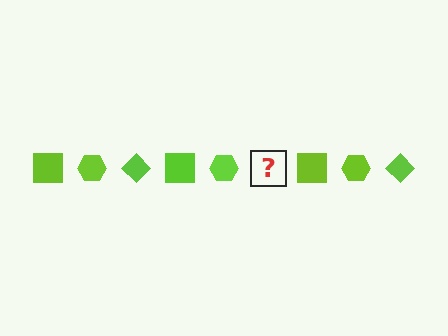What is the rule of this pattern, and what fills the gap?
The rule is that the pattern cycles through square, hexagon, diamond shapes in lime. The gap should be filled with a lime diamond.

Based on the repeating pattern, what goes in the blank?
The blank should be a lime diamond.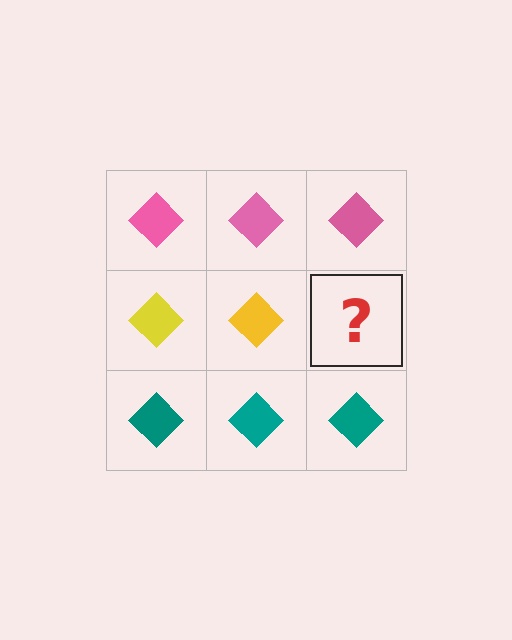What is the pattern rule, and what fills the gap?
The rule is that each row has a consistent color. The gap should be filled with a yellow diamond.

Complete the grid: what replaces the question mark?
The question mark should be replaced with a yellow diamond.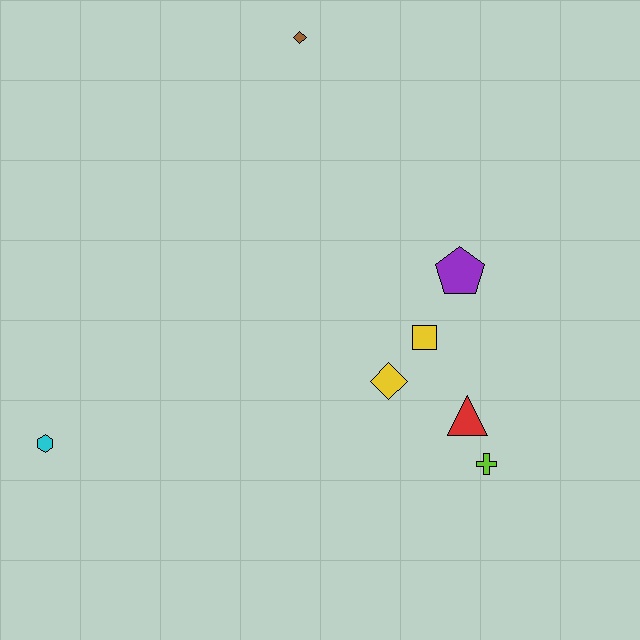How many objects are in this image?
There are 7 objects.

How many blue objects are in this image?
There are no blue objects.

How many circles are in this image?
There are no circles.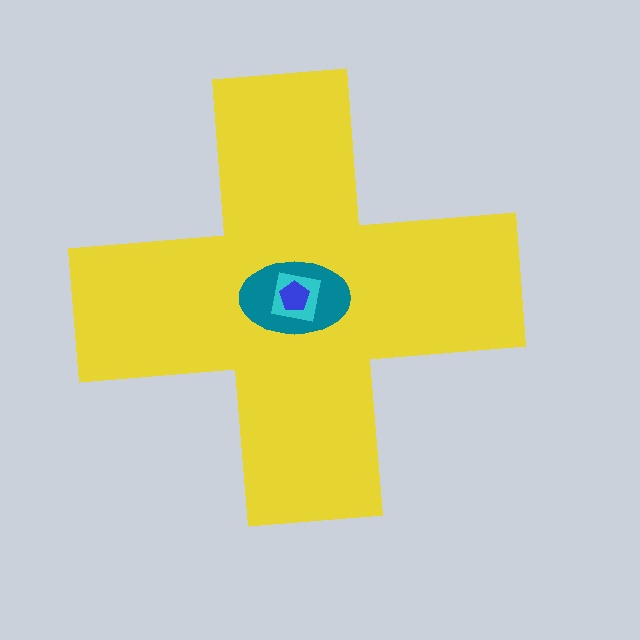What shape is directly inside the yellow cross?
The teal ellipse.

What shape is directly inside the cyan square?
The blue pentagon.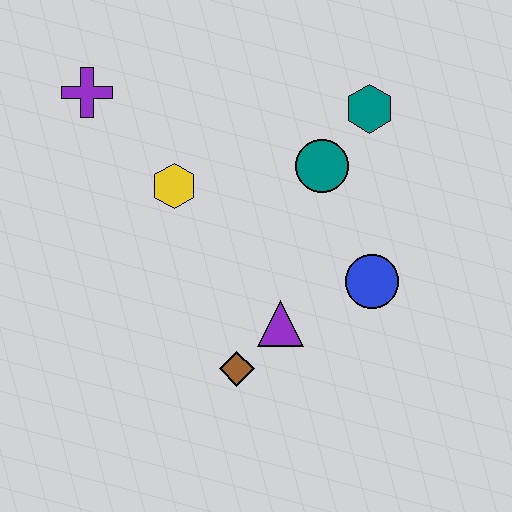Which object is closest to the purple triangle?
The brown diamond is closest to the purple triangle.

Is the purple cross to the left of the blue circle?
Yes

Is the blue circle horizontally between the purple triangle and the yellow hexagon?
No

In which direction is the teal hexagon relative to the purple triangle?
The teal hexagon is above the purple triangle.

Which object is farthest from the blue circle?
The purple cross is farthest from the blue circle.